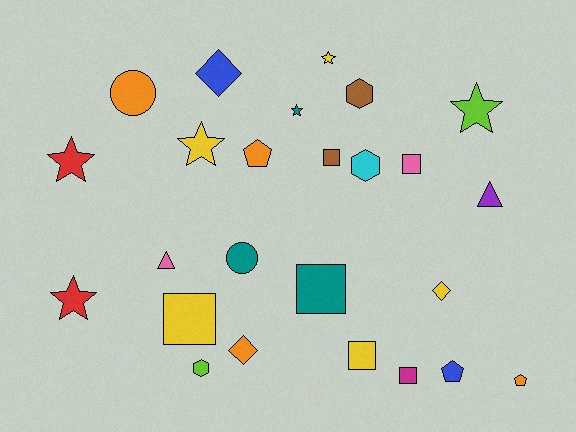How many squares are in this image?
There are 6 squares.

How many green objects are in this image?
There are no green objects.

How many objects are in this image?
There are 25 objects.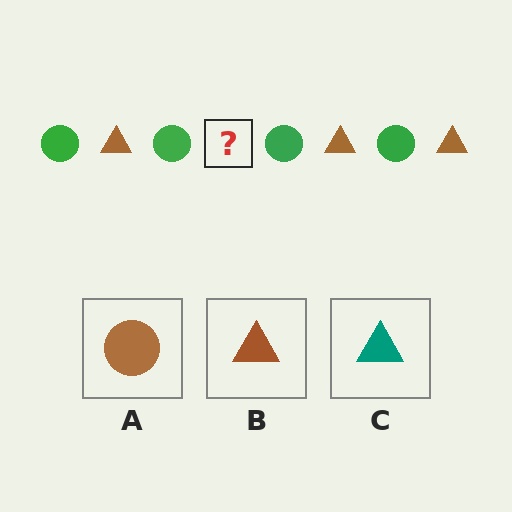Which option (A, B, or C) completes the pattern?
B.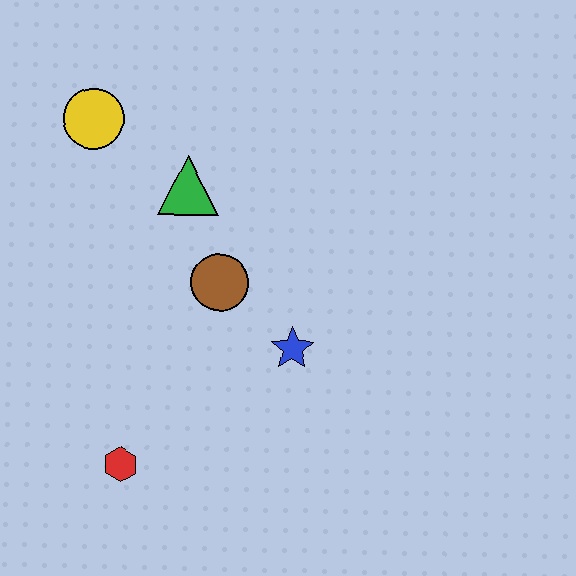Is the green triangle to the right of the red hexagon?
Yes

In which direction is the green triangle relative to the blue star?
The green triangle is above the blue star.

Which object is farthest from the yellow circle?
The red hexagon is farthest from the yellow circle.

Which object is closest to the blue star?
The brown circle is closest to the blue star.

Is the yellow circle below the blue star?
No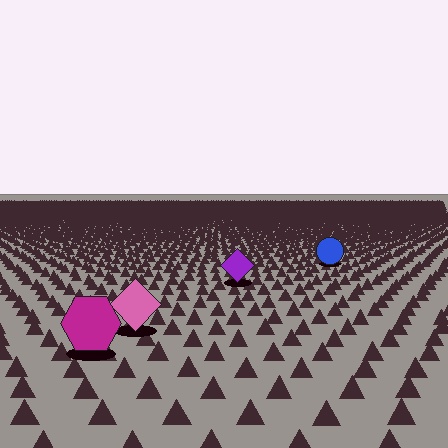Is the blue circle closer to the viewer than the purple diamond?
No. The purple diamond is closer — you can tell from the texture gradient: the ground texture is coarser near it.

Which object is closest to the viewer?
The magenta hexagon is closest. The texture marks near it are larger and more spread out.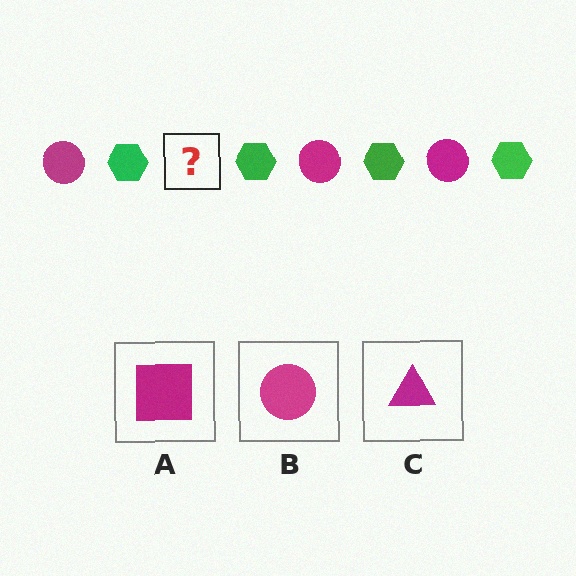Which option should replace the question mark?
Option B.